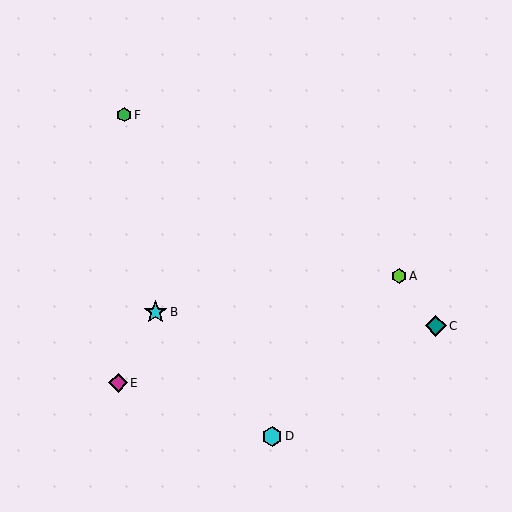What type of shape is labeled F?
Shape F is a green hexagon.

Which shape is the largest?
The cyan star (labeled B) is the largest.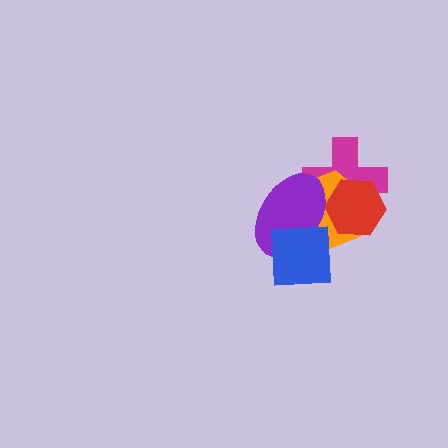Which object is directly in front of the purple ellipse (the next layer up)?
The blue square is directly in front of the purple ellipse.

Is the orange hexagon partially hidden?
Yes, it is partially covered by another shape.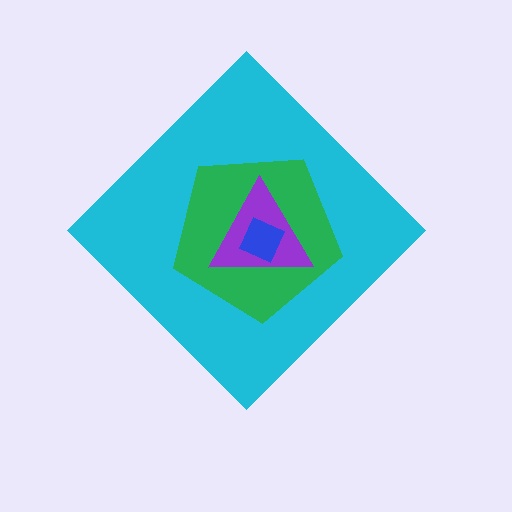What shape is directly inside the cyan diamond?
The green pentagon.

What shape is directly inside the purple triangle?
The blue square.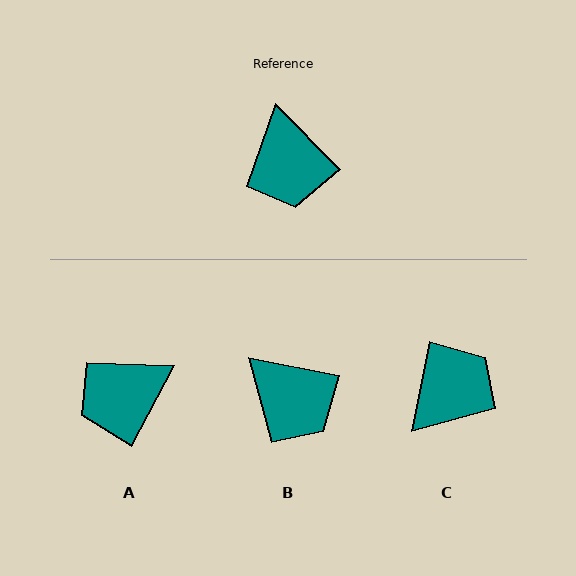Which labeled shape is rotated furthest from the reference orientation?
C, about 124 degrees away.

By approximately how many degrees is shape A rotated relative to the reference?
Approximately 73 degrees clockwise.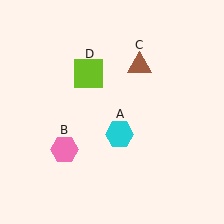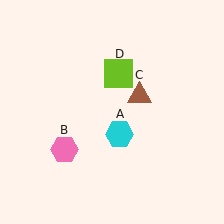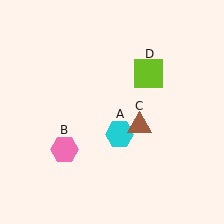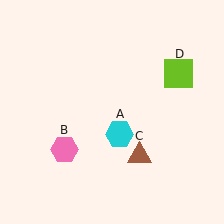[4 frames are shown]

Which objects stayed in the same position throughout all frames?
Cyan hexagon (object A) and pink hexagon (object B) remained stationary.